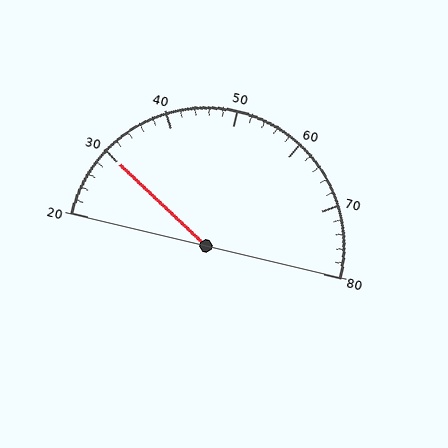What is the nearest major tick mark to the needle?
The nearest major tick mark is 30.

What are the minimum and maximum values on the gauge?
The gauge ranges from 20 to 80.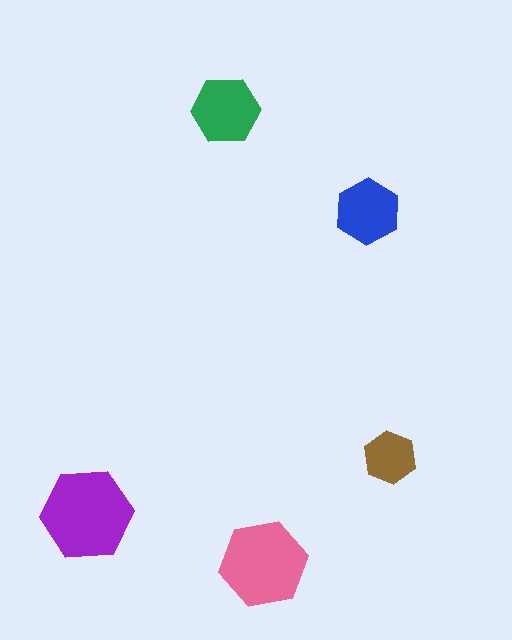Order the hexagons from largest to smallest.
the purple one, the pink one, the green one, the blue one, the brown one.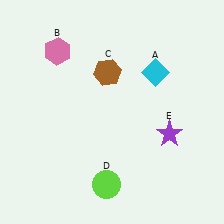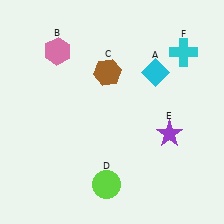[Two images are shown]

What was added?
A cyan cross (F) was added in Image 2.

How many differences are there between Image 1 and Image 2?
There is 1 difference between the two images.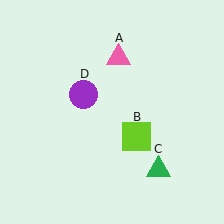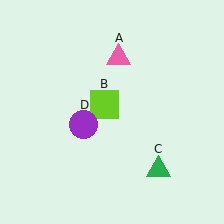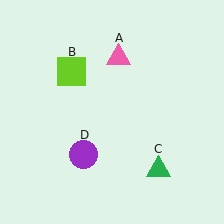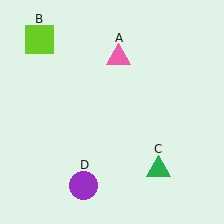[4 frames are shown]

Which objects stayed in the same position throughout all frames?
Pink triangle (object A) and green triangle (object C) remained stationary.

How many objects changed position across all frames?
2 objects changed position: lime square (object B), purple circle (object D).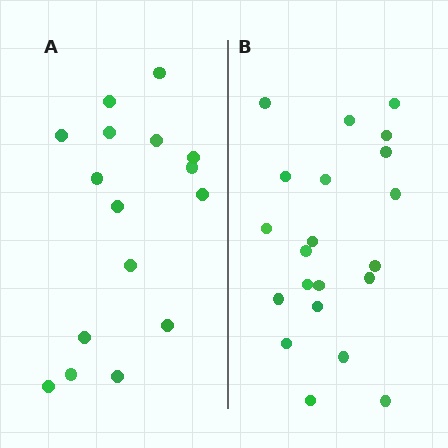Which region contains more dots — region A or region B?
Region B (the right region) has more dots.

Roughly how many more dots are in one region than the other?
Region B has about 5 more dots than region A.